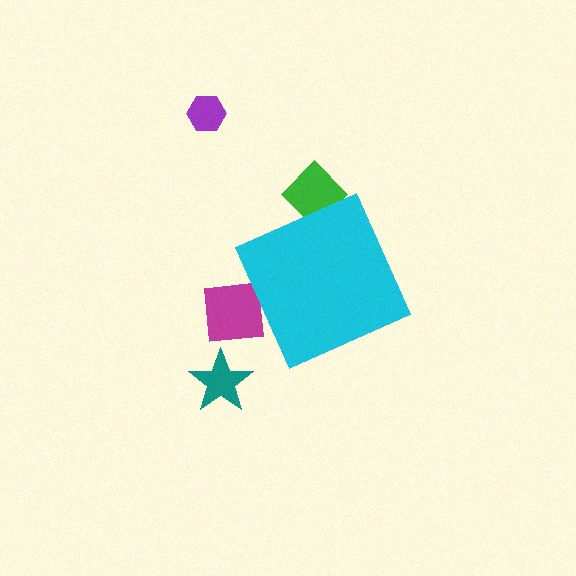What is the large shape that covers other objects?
A cyan diamond.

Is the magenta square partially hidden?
Yes, the magenta square is partially hidden behind the cyan diamond.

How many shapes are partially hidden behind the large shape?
2 shapes are partially hidden.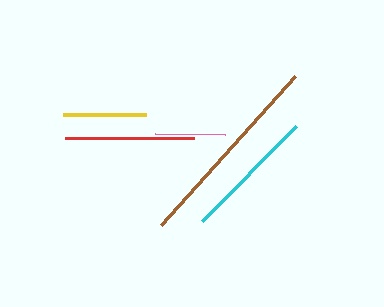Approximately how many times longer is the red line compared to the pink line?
The red line is approximately 1.8 times the length of the pink line.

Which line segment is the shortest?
The pink line is the shortest at approximately 70 pixels.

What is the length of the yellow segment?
The yellow segment is approximately 84 pixels long.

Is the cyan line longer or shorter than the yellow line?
The cyan line is longer than the yellow line.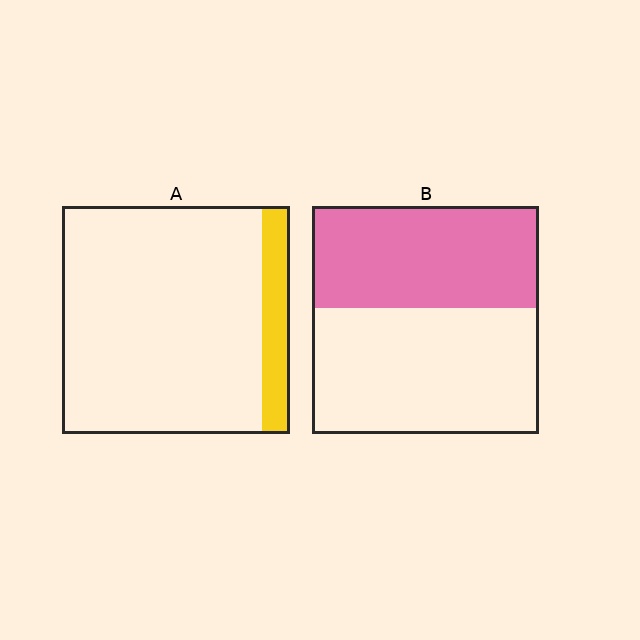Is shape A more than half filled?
No.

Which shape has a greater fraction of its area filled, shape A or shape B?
Shape B.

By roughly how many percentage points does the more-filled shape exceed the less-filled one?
By roughly 30 percentage points (B over A).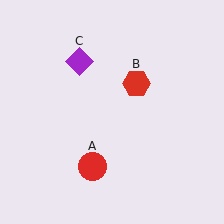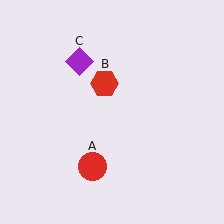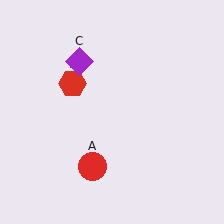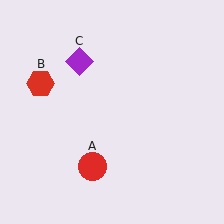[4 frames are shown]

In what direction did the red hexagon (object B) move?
The red hexagon (object B) moved left.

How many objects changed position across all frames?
1 object changed position: red hexagon (object B).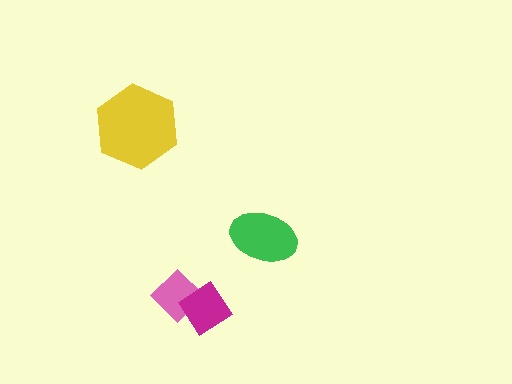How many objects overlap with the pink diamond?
1 object overlaps with the pink diamond.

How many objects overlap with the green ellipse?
0 objects overlap with the green ellipse.